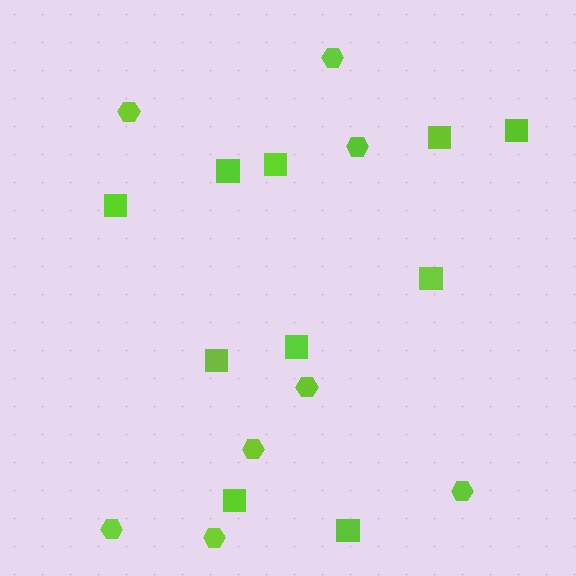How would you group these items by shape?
There are 2 groups: one group of squares (10) and one group of hexagons (8).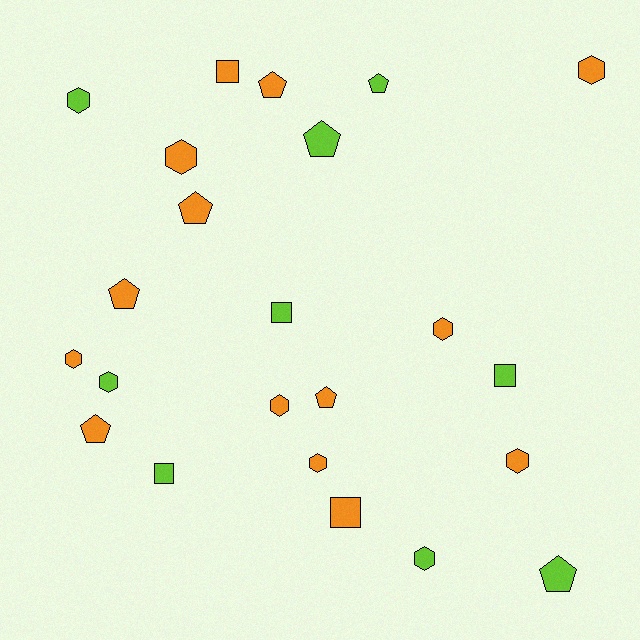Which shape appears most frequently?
Hexagon, with 10 objects.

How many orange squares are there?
There are 2 orange squares.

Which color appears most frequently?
Orange, with 14 objects.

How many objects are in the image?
There are 23 objects.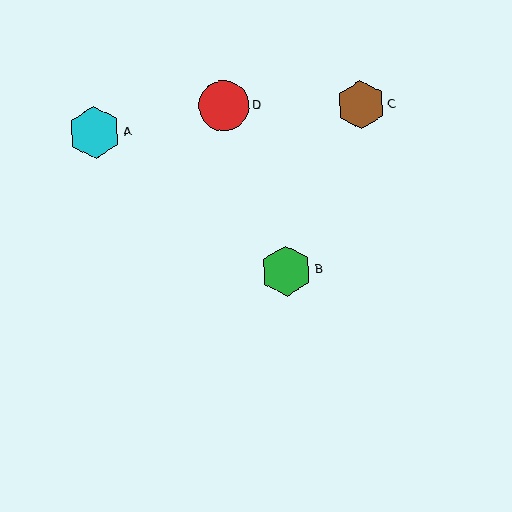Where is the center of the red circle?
The center of the red circle is at (224, 106).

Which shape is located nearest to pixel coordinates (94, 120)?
The cyan hexagon (labeled A) at (94, 132) is nearest to that location.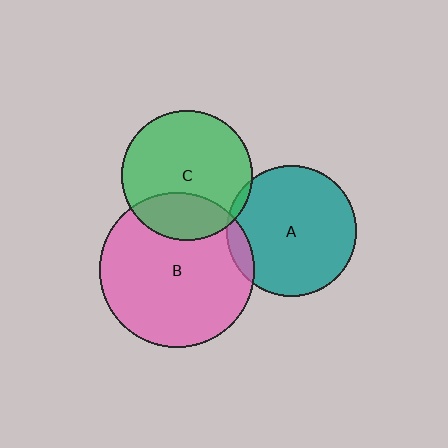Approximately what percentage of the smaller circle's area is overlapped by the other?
Approximately 25%.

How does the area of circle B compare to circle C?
Approximately 1.4 times.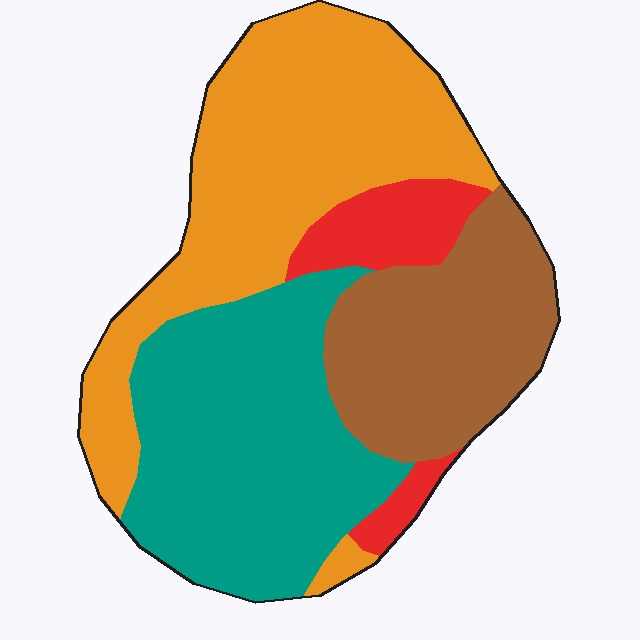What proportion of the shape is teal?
Teal takes up between a quarter and a half of the shape.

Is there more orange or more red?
Orange.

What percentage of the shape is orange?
Orange takes up about three eighths (3/8) of the shape.